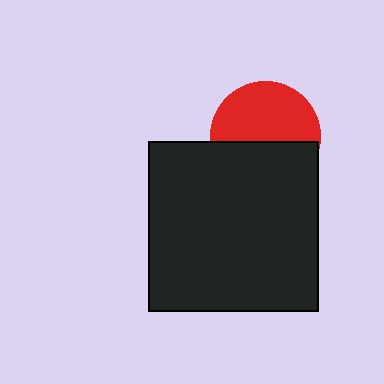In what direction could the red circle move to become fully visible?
The red circle could move up. That would shift it out from behind the black square entirely.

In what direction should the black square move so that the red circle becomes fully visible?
The black square should move down. That is the shortest direction to clear the overlap and leave the red circle fully visible.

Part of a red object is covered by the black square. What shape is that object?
It is a circle.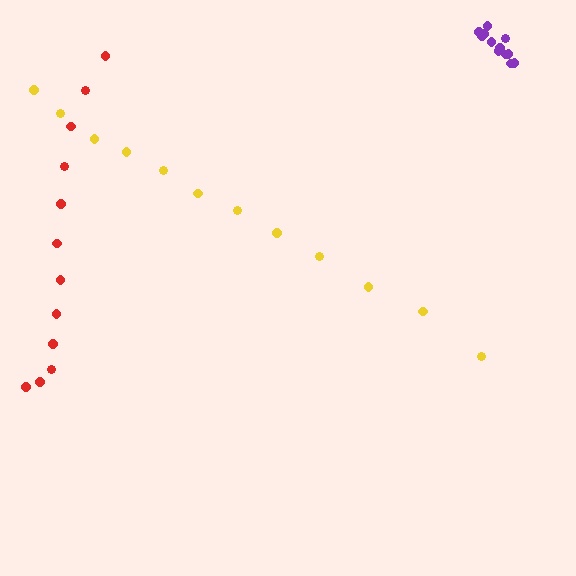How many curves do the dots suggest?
There are 3 distinct paths.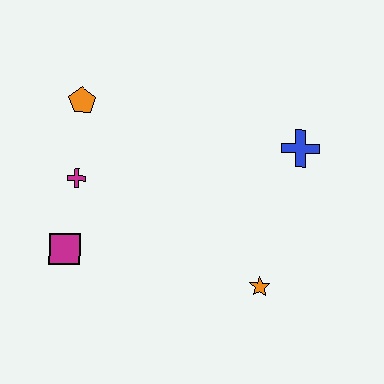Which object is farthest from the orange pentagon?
The orange star is farthest from the orange pentagon.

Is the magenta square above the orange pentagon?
No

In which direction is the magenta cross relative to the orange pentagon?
The magenta cross is below the orange pentagon.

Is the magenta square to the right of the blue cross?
No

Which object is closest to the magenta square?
The magenta cross is closest to the magenta square.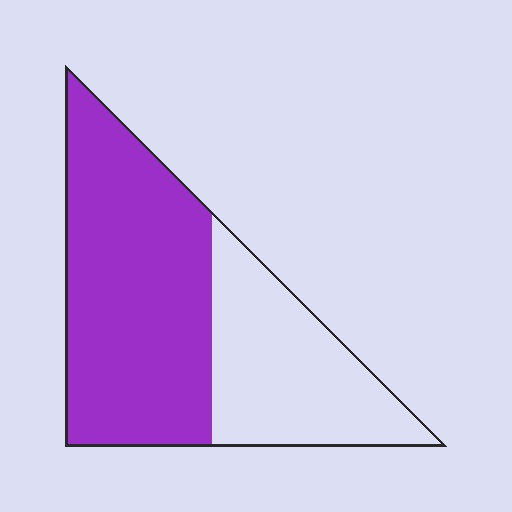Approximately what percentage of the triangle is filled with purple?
Approximately 60%.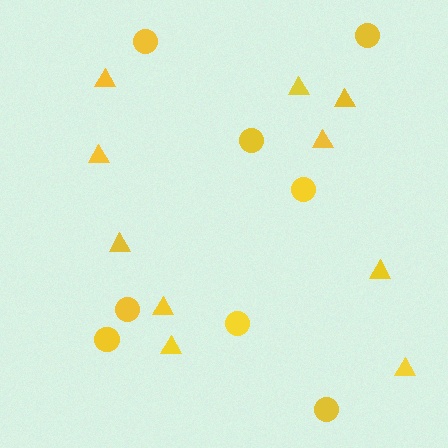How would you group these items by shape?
There are 2 groups: one group of triangles (10) and one group of circles (8).